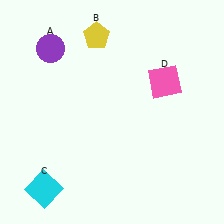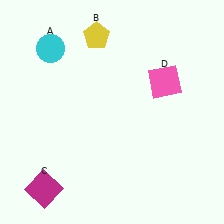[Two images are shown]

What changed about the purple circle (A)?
In Image 1, A is purple. In Image 2, it changed to cyan.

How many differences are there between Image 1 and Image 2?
There are 2 differences between the two images.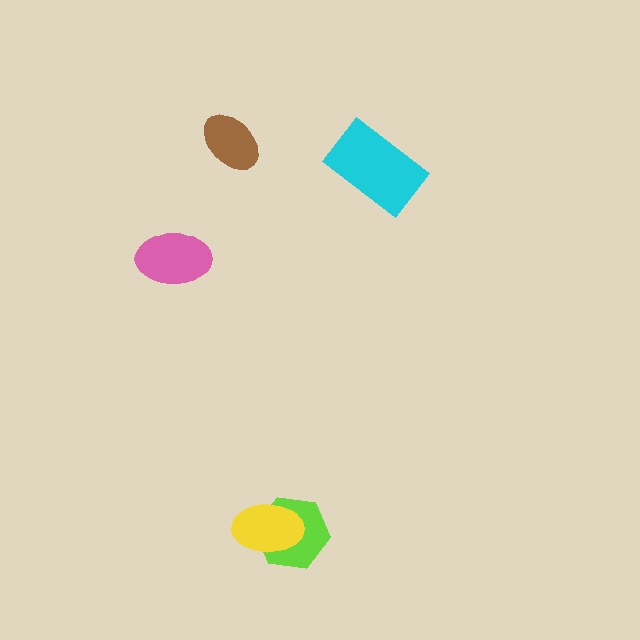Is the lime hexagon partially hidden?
Yes, it is partially covered by another shape.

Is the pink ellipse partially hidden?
No, no other shape covers it.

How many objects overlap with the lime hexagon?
1 object overlaps with the lime hexagon.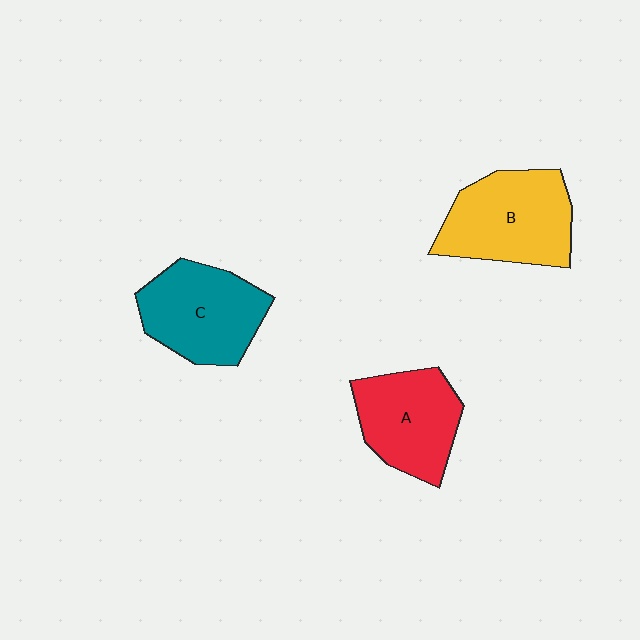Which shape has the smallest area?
Shape A (red).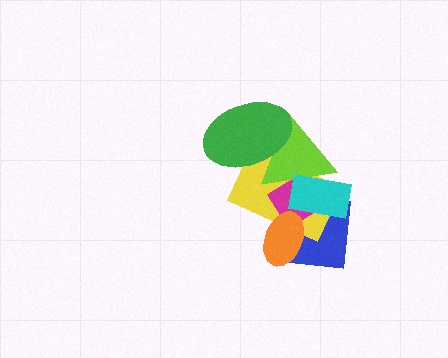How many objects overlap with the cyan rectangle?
4 objects overlap with the cyan rectangle.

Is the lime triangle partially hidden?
Yes, it is partially covered by another shape.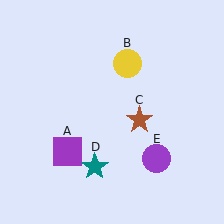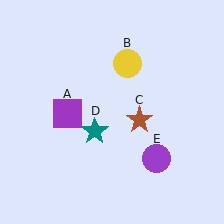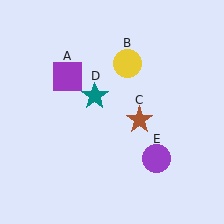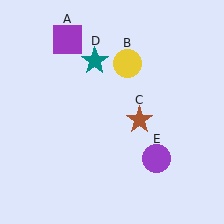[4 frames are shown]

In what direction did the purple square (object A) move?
The purple square (object A) moved up.